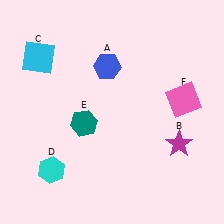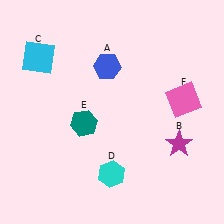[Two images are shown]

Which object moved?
The cyan hexagon (D) moved right.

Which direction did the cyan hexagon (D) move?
The cyan hexagon (D) moved right.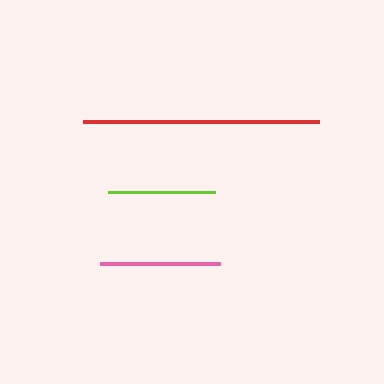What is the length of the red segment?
The red segment is approximately 237 pixels long.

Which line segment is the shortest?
The lime line is the shortest at approximately 107 pixels.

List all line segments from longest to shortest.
From longest to shortest: red, pink, lime.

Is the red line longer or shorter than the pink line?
The red line is longer than the pink line.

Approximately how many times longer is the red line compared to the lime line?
The red line is approximately 2.2 times the length of the lime line.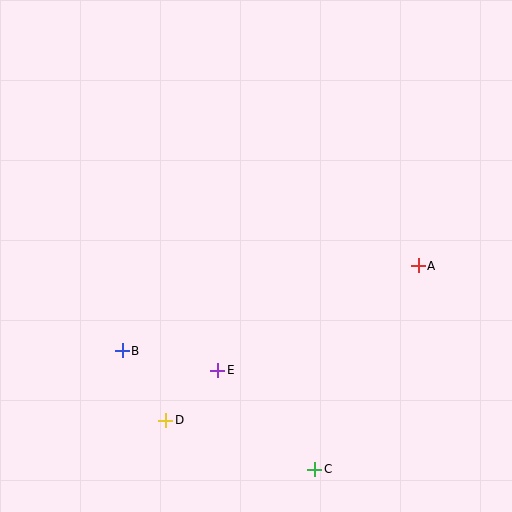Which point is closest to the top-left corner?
Point B is closest to the top-left corner.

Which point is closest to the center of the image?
Point E at (218, 370) is closest to the center.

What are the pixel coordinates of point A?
Point A is at (418, 266).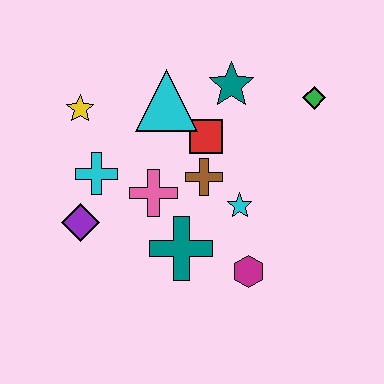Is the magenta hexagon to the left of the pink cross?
No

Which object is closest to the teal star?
The red square is closest to the teal star.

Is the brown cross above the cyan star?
Yes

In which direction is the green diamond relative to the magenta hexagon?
The green diamond is above the magenta hexagon.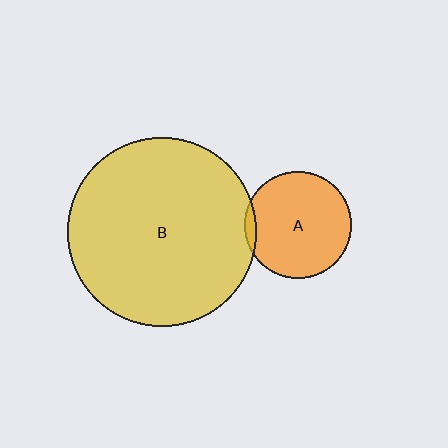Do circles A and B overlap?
Yes.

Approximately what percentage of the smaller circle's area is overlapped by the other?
Approximately 5%.